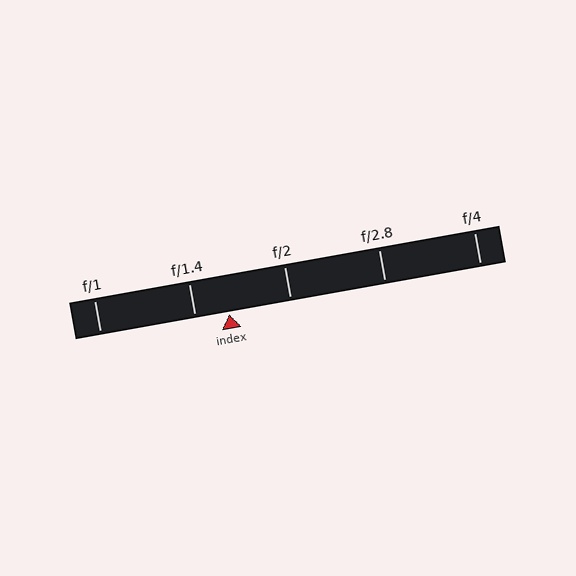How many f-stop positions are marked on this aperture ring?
There are 5 f-stop positions marked.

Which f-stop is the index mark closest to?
The index mark is closest to f/1.4.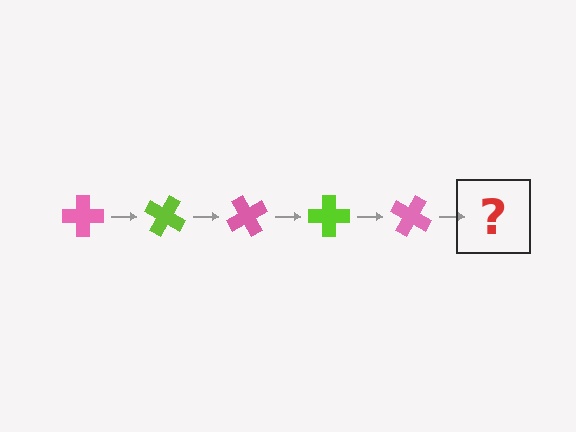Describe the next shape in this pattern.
It should be a lime cross, rotated 150 degrees from the start.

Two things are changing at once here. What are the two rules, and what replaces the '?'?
The two rules are that it rotates 30 degrees each step and the color cycles through pink and lime. The '?' should be a lime cross, rotated 150 degrees from the start.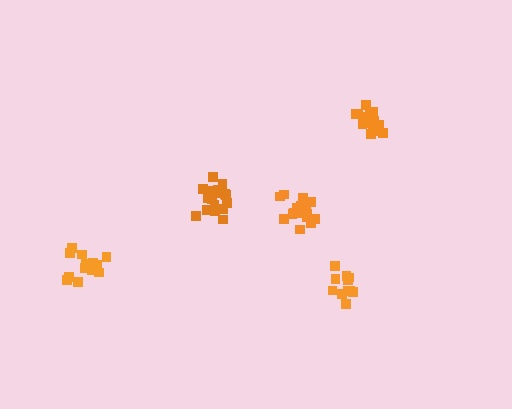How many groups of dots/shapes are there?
There are 5 groups.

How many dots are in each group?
Group 1: 14 dots, Group 2: 12 dots, Group 3: 16 dots, Group 4: 18 dots, Group 5: 16 dots (76 total).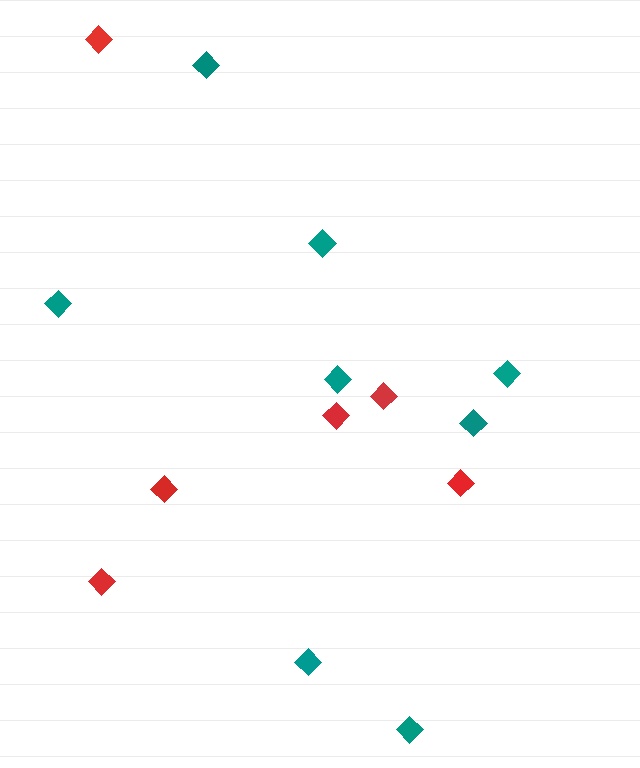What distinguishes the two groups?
There are 2 groups: one group of teal diamonds (8) and one group of red diamonds (6).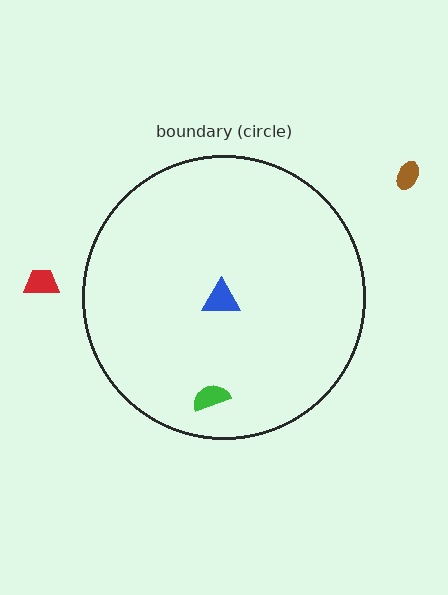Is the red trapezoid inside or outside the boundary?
Outside.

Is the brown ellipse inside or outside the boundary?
Outside.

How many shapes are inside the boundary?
2 inside, 2 outside.